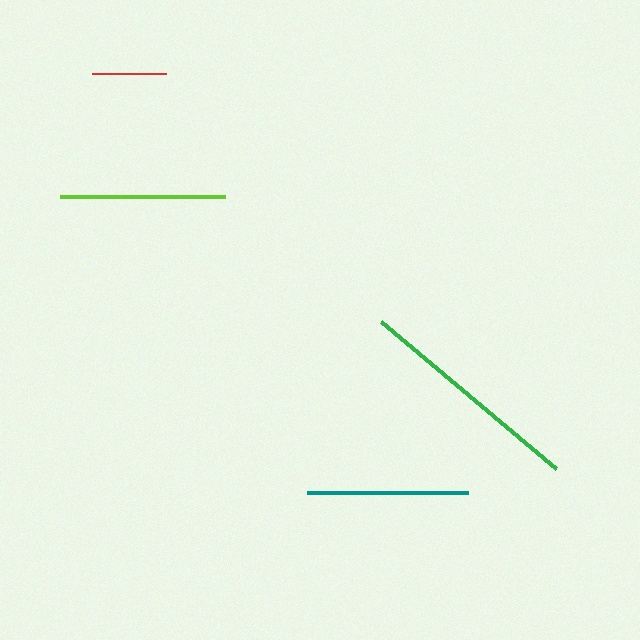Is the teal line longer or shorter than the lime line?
The lime line is longer than the teal line.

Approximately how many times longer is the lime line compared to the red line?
The lime line is approximately 2.3 times the length of the red line.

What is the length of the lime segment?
The lime segment is approximately 165 pixels long.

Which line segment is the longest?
The green line is the longest at approximately 228 pixels.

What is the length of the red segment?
The red segment is approximately 73 pixels long.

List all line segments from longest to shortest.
From longest to shortest: green, lime, teal, red.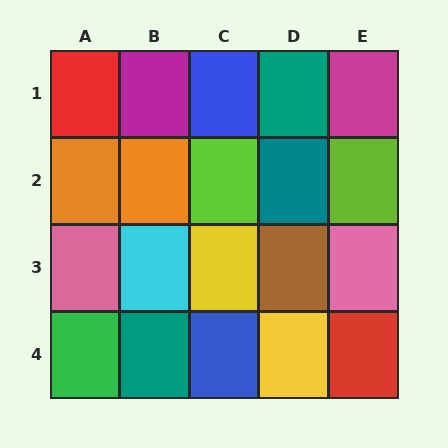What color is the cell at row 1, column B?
Magenta.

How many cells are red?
2 cells are red.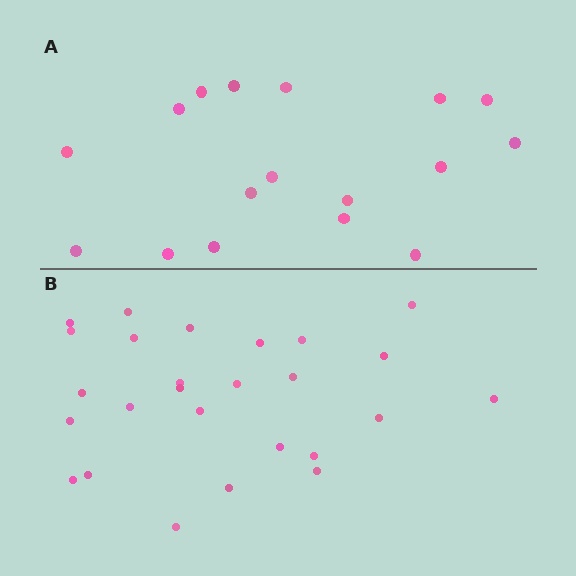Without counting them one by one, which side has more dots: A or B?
Region B (the bottom region) has more dots.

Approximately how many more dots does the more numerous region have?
Region B has roughly 8 or so more dots than region A.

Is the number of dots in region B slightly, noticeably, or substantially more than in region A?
Region B has substantially more. The ratio is roughly 1.5 to 1.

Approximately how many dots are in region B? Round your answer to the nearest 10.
About 30 dots. (The exact count is 26, which rounds to 30.)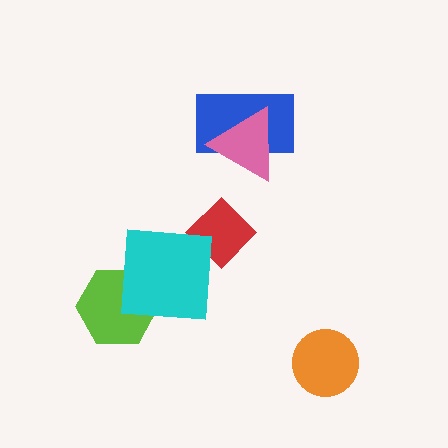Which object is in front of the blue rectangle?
The pink triangle is in front of the blue rectangle.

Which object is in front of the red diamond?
The cyan square is in front of the red diamond.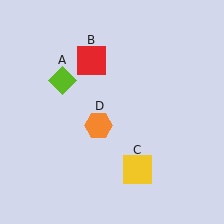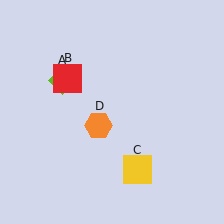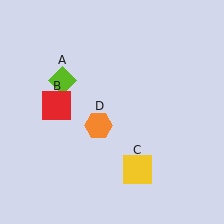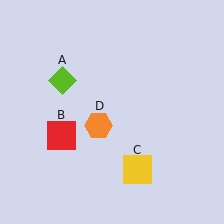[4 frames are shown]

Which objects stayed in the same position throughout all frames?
Lime diamond (object A) and yellow square (object C) and orange hexagon (object D) remained stationary.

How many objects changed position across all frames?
1 object changed position: red square (object B).